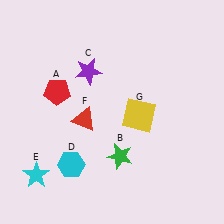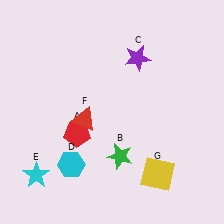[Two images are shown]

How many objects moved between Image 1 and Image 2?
3 objects moved between the two images.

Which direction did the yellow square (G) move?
The yellow square (G) moved down.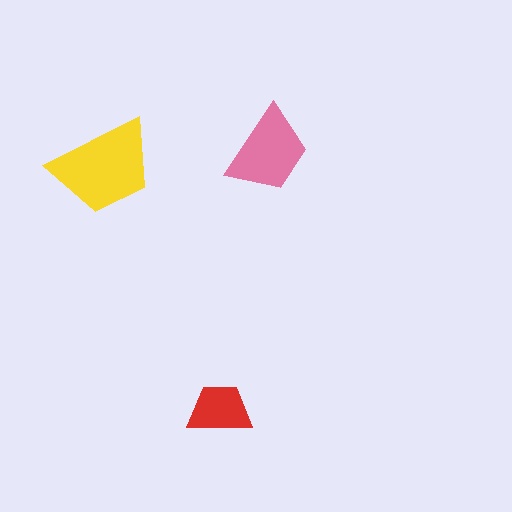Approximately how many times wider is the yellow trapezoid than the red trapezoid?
About 1.5 times wider.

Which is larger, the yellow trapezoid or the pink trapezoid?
The yellow one.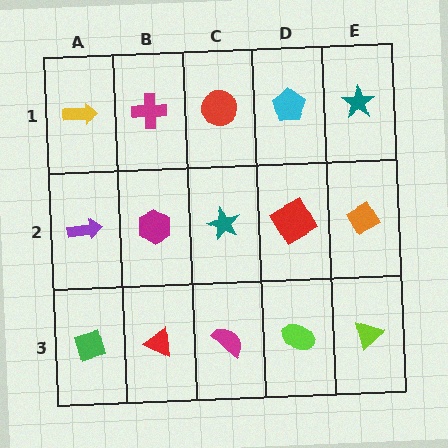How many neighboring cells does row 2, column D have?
4.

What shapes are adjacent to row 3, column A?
A purple arrow (row 2, column A), a red triangle (row 3, column B).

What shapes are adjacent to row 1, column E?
An orange diamond (row 2, column E), a cyan pentagon (row 1, column D).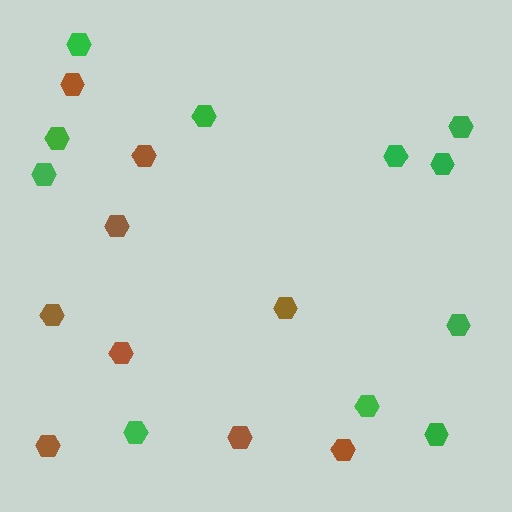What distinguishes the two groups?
There are 2 groups: one group of brown hexagons (9) and one group of green hexagons (11).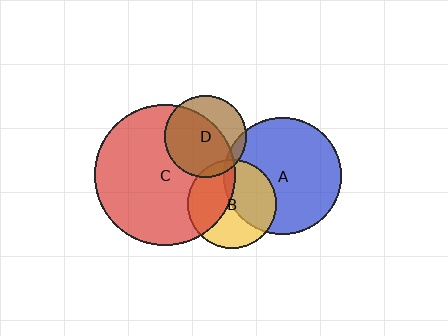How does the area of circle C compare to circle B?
Approximately 2.5 times.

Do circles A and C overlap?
Yes.